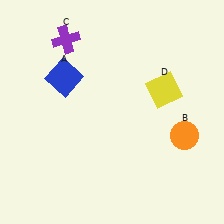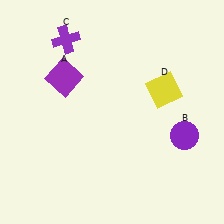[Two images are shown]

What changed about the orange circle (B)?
In Image 1, B is orange. In Image 2, it changed to purple.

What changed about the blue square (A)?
In Image 1, A is blue. In Image 2, it changed to purple.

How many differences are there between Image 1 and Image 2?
There are 2 differences between the two images.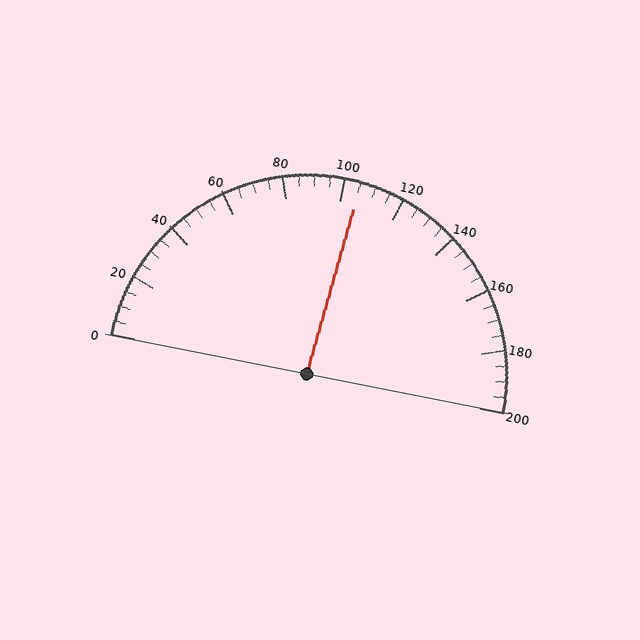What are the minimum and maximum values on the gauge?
The gauge ranges from 0 to 200.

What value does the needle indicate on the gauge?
The needle indicates approximately 105.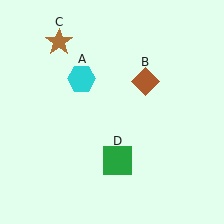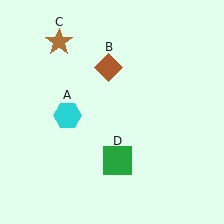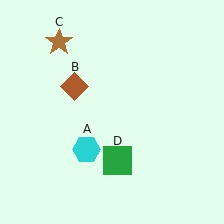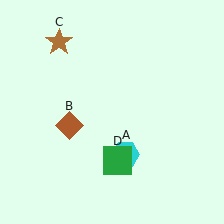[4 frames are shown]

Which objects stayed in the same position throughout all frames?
Brown star (object C) and green square (object D) remained stationary.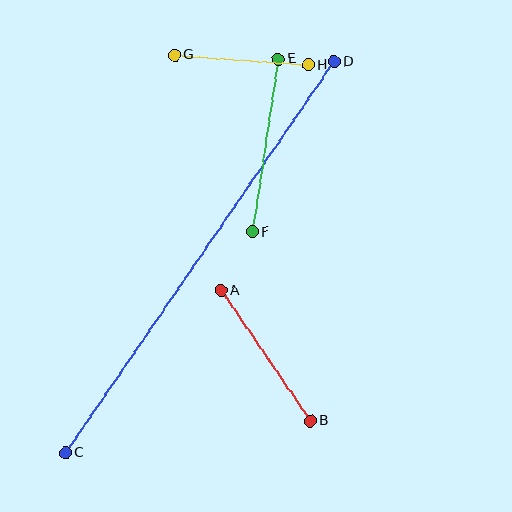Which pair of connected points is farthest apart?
Points C and D are farthest apart.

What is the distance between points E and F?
The distance is approximately 175 pixels.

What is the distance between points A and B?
The distance is approximately 158 pixels.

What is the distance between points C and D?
The distance is approximately 474 pixels.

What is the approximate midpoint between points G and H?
The midpoint is at approximately (241, 60) pixels.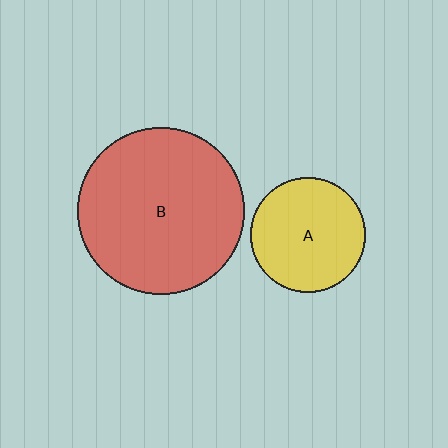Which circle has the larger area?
Circle B (red).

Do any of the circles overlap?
No, none of the circles overlap.